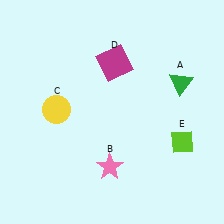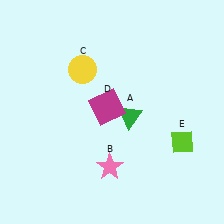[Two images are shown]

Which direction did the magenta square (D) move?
The magenta square (D) moved down.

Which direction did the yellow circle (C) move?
The yellow circle (C) moved up.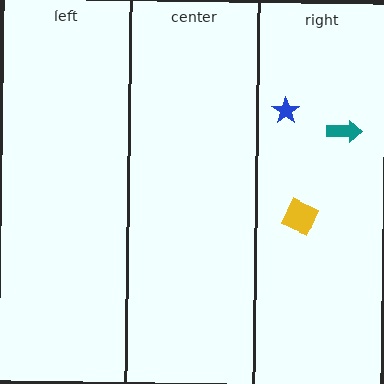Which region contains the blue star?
The right region.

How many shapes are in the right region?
3.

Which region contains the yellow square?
The right region.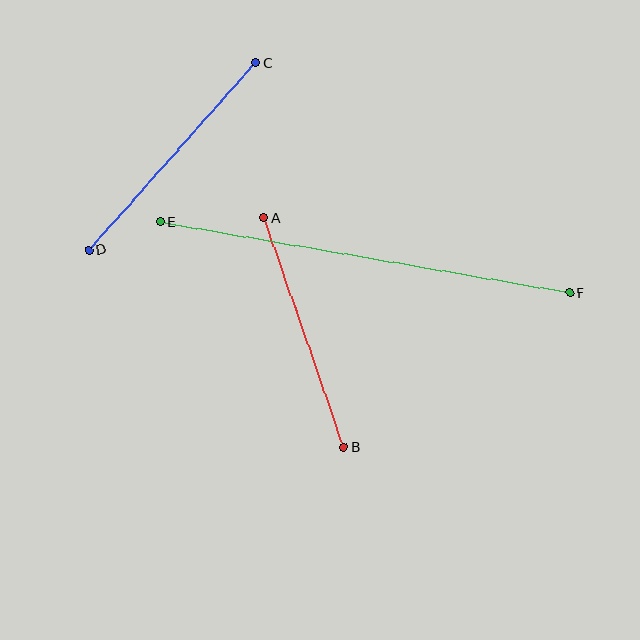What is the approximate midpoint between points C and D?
The midpoint is at approximately (172, 157) pixels.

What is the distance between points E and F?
The distance is approximately 416 pixels.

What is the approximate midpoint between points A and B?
The midpoint is at approximately (303, 333) pixels.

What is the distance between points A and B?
The distance is approximately 243 pixels.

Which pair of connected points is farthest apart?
Points E and F are farthest apart.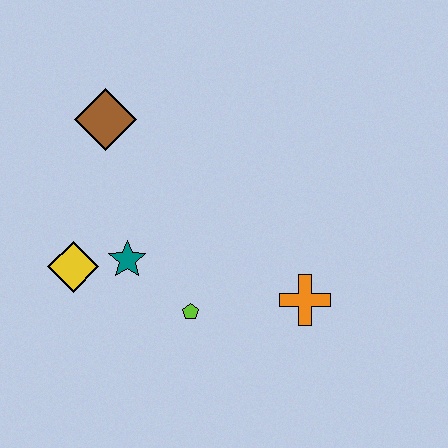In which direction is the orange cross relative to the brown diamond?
The orange cross is to the right of the brown diamond.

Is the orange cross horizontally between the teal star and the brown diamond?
No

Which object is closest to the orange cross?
The lime pentagon is closest to the orange cross.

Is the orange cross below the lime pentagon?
No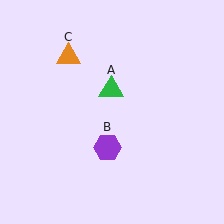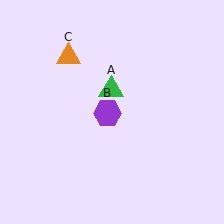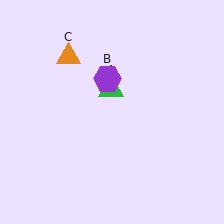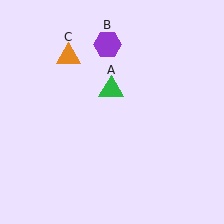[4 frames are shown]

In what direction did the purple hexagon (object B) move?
The purple hexagon (object B) moved up.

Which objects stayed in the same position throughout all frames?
Green triangle (object A) and orange triangle (object C) remained stationary.